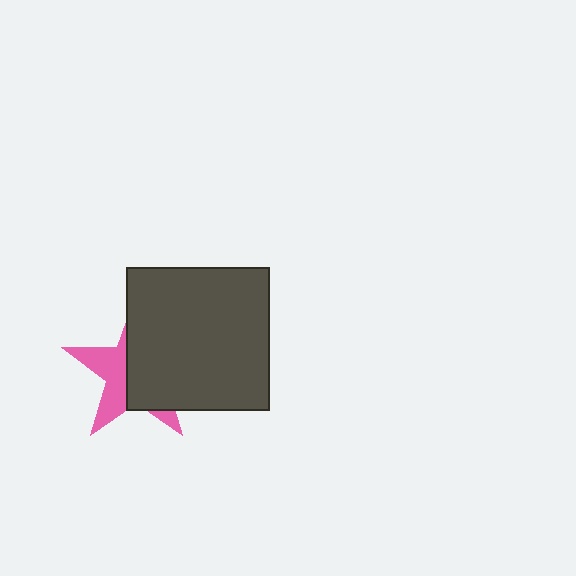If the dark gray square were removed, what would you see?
You would see the complete pink star.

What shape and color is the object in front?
The object in front is a dark gray square.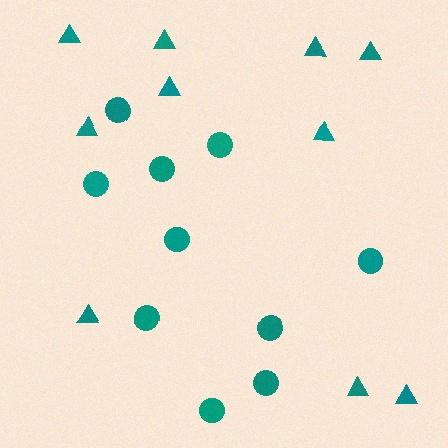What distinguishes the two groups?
There are 2 groups: one group of triangles (10) and one group of circles (10).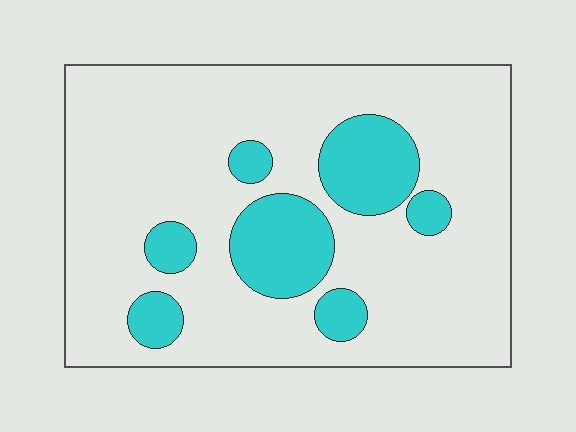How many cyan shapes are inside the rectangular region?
7.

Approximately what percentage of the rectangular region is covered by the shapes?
Approximately 20%.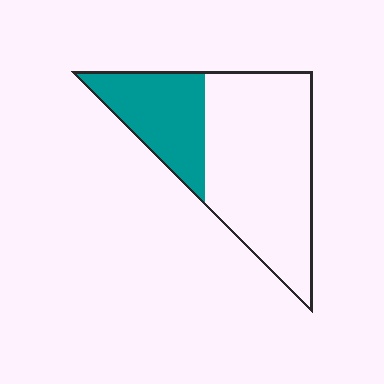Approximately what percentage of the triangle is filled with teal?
Approximately 30%.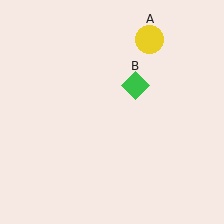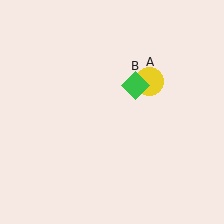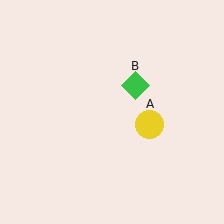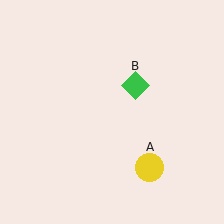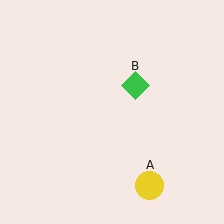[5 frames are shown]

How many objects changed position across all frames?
1 object changed position: yellow circle (object A).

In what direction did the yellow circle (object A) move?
The yellow circle (object A) moved down.